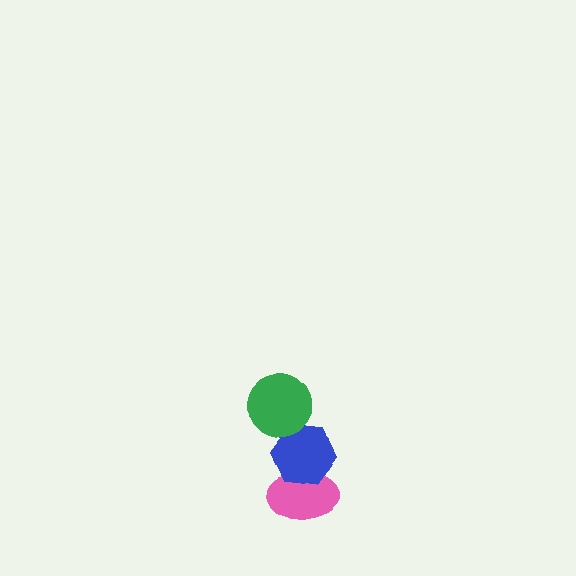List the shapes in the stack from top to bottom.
From top to bottom: the green circle, the blue hexagon, the pink ellipse.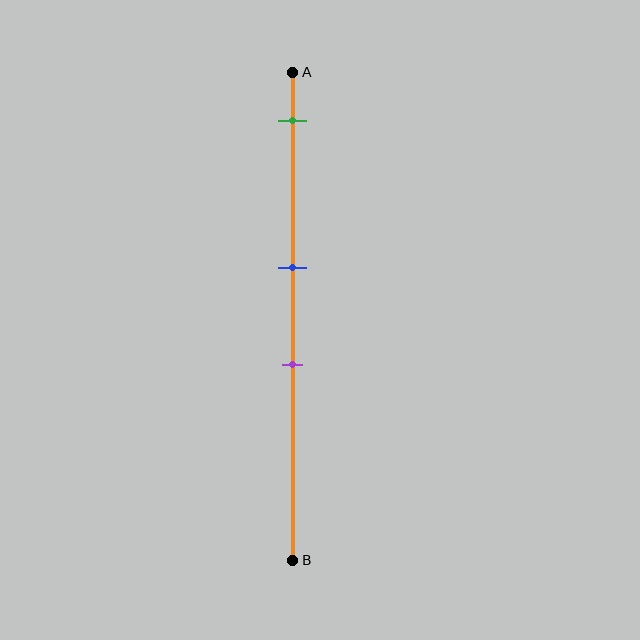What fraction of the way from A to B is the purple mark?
The purple mark is approximately 60% (0.6) of the way from A to B.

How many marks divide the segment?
There are 3 marks dividing the segment.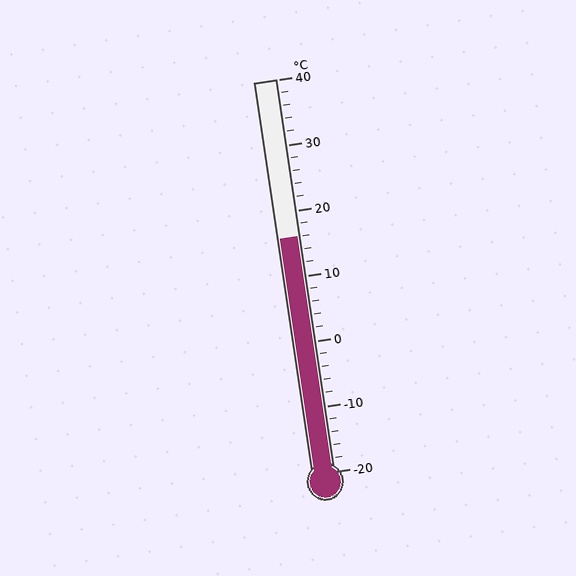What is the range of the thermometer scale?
The thermometer scale ranges from -20°C to 40°C.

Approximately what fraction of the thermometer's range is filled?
The thermometer is filled to approximately 60% of its range.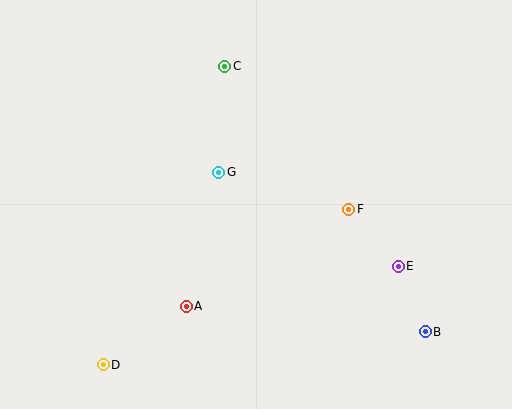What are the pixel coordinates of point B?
Point B is at (425, 332).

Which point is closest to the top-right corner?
Point F is closest to the top-right corner.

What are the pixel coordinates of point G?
Point G is at (219, 172).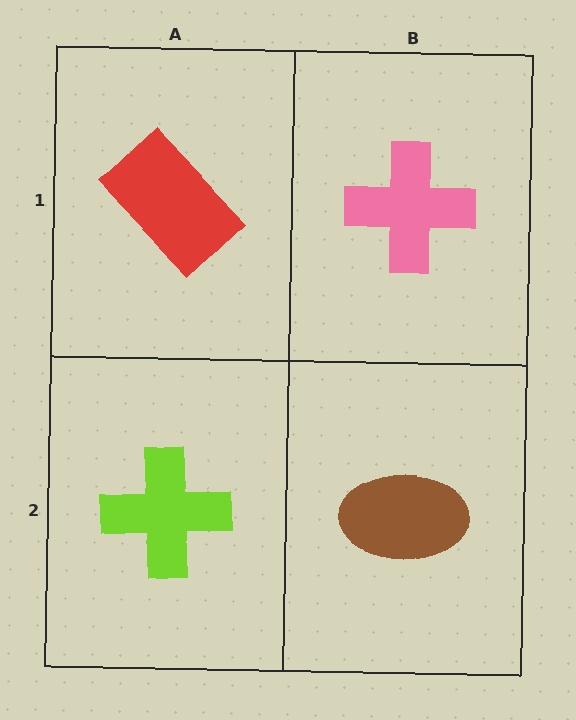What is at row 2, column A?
A lime cross.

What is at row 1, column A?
A red rectangle.